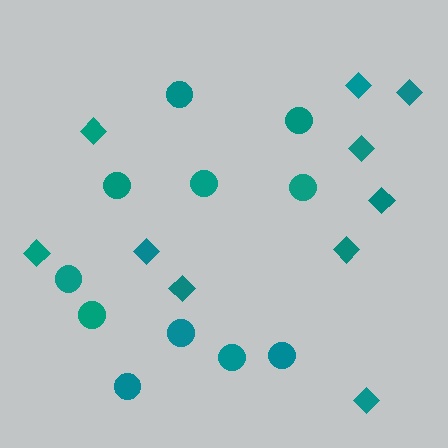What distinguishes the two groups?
There are 2 groups: one group of circles (11) and one group of diamonds (10).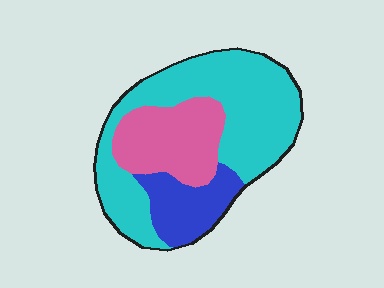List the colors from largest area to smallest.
From largest to smallest: cyan, pink, blue.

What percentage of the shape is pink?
Pink takes up between a sixth and a third of the shape.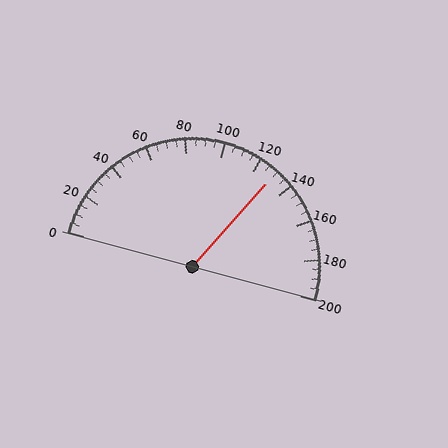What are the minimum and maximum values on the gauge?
The gauge ranges from 0 to 200.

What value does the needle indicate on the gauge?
The needle indicates approximately 130.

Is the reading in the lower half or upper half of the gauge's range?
The reading is in the upper half of the range (0 to 200).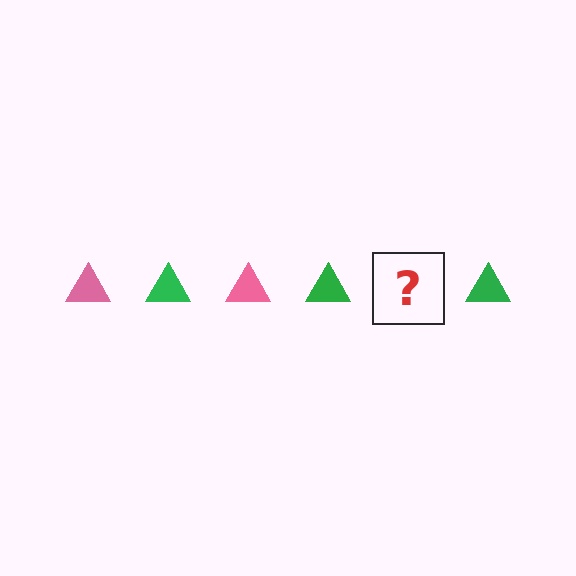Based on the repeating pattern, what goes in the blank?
The blank should be a pink triangle.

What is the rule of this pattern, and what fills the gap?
The rule is that the pattern cycles through pink, green triangles. The gap should be filled with a pink triangle.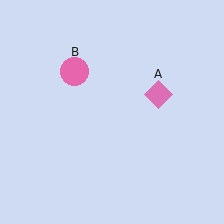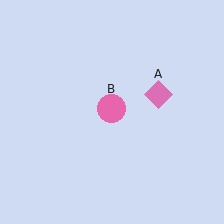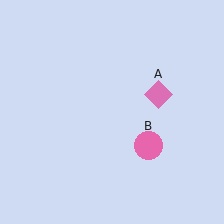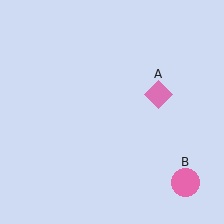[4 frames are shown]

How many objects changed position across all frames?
1 object changed position: pink circle (object B).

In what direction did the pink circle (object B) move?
The pink circle (object B) moved down and to the right.